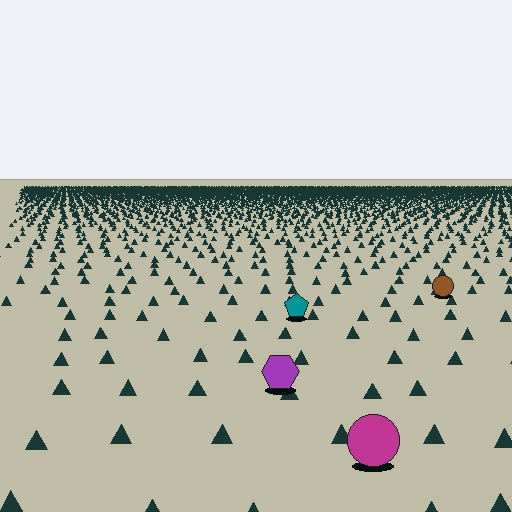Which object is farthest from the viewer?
The brown circle is farthest from the viewer. It appears smaller and the ground texture around it is denser.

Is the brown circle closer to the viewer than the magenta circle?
No. The magenta circle is closer — you can tell from the texture gradient: the ground texture is coarser near it.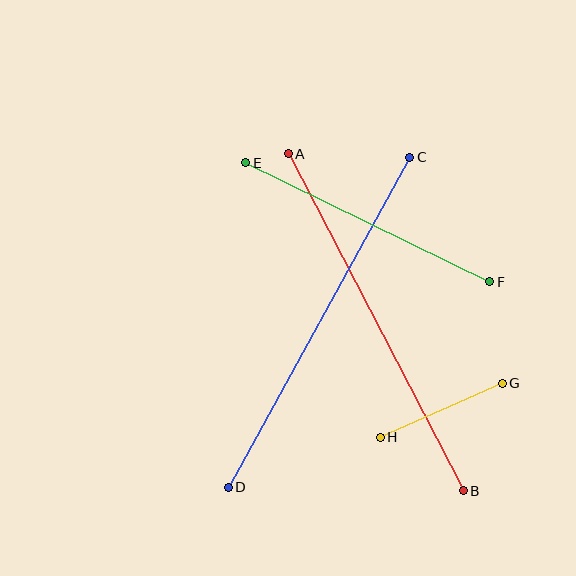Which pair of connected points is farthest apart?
Points A and B are farthest apart.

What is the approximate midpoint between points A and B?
The midpoint is at approximately (376, 322) pixels.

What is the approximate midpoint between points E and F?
The midpoint is at approximately (368, 222) pixels.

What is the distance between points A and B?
The distance is approximately 380 pixels.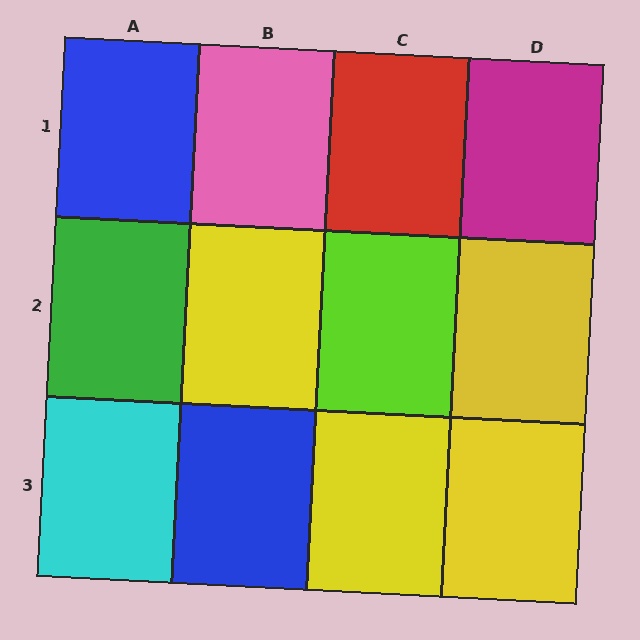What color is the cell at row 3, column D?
Yellow.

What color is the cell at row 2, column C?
Lime.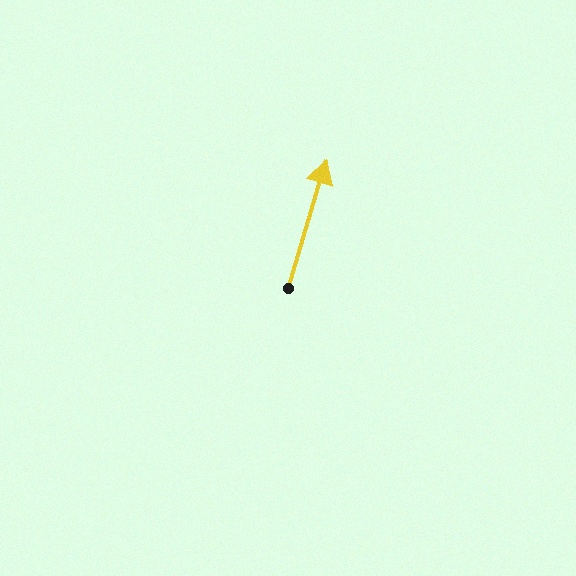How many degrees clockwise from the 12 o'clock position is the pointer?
Approximately 16 degrees.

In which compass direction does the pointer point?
North.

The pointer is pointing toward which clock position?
Roughly 1 o'clock.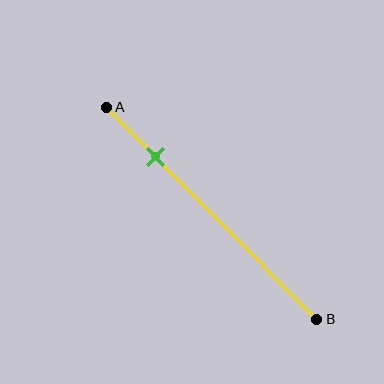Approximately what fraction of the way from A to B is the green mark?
The green mark is approximately 25% of the way from A to B.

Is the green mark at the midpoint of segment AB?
No, the mark is at about 25% from A, not at the 50% midpoint.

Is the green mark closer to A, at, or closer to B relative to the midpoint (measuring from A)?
The green mark is closer to point A than the midpoint of segment AB.